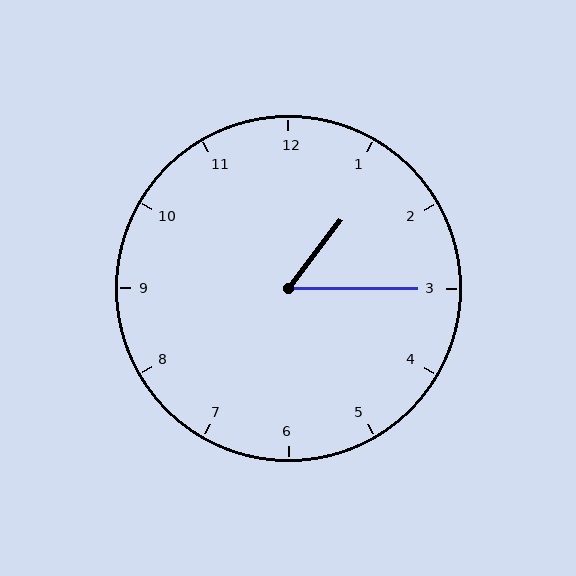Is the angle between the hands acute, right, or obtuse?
It is acute.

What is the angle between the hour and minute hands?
Approximately 52 degrees.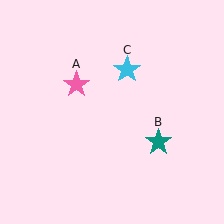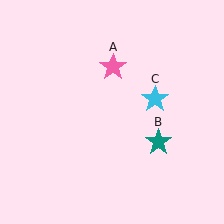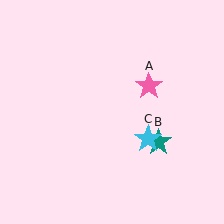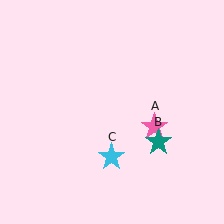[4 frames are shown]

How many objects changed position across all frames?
2 objects changed position: pink star (object A), cyan star (object C).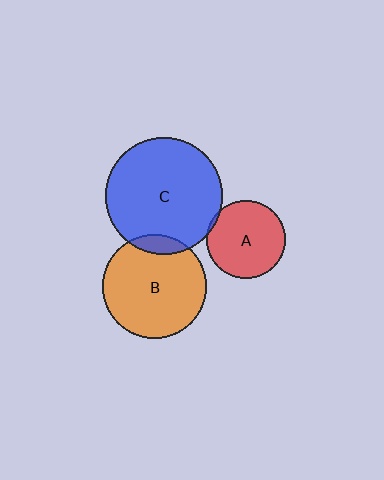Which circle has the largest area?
Circle C (blue).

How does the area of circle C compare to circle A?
Approximately 2.2 times.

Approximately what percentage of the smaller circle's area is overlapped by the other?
Approximately 5%.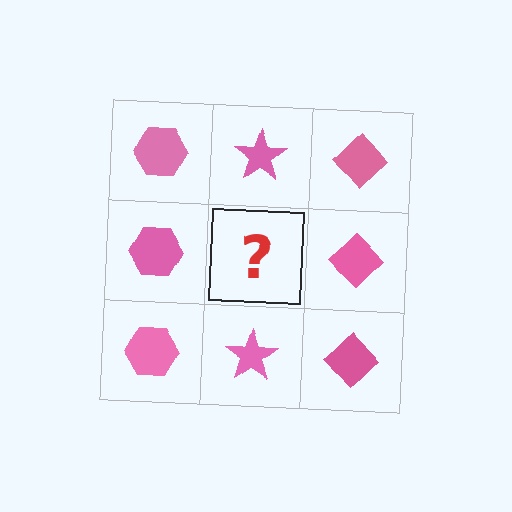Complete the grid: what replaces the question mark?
The question mark should be replaced with a pink star.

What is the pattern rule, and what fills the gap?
The rule is that each column has a consistent shape. The gap should be filled with a pink star.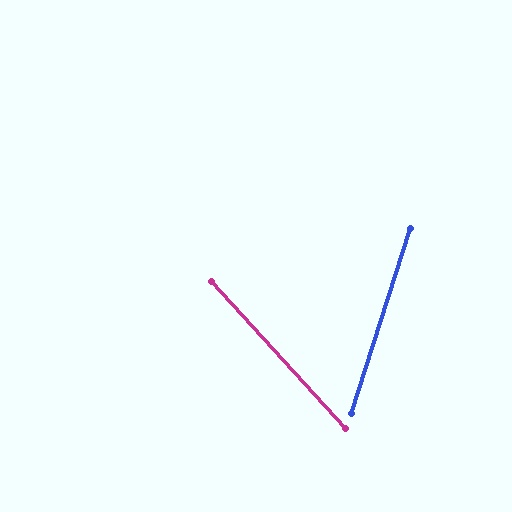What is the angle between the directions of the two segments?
Approximately 60 degrees.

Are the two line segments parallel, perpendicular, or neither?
Neither parallel nor perpendicular — they differ by about 60°.